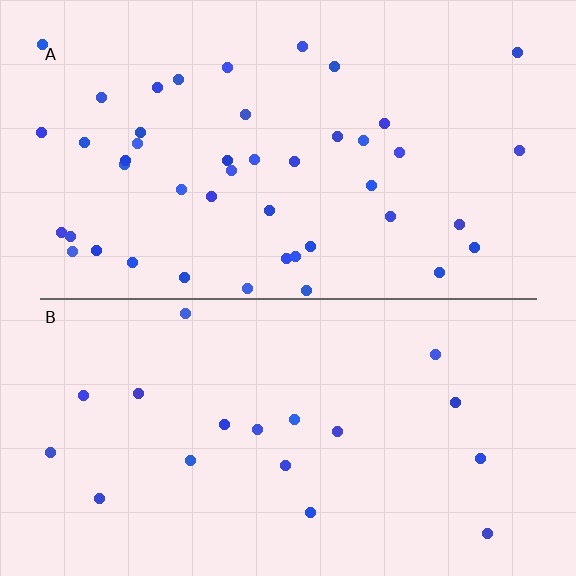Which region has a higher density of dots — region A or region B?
A (the top).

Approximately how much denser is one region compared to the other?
Approximately 2.5× — region A over region B.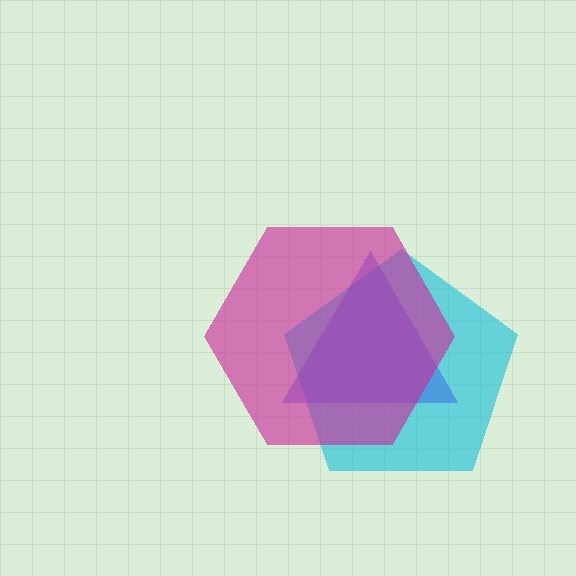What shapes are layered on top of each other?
The layered shapes are: a cyan pentagon, a blue triangle, a magenta hexagon.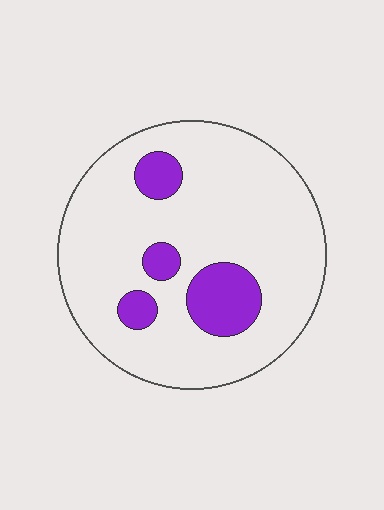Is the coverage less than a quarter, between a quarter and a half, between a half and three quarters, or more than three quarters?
Less than a quarter.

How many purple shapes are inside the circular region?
4.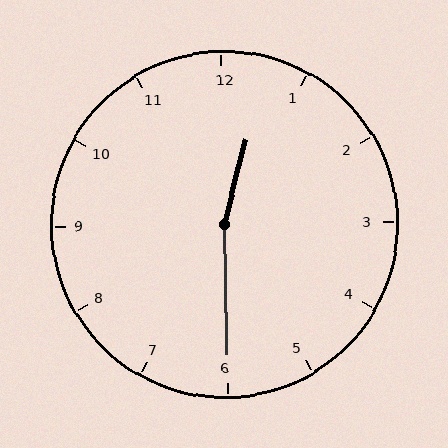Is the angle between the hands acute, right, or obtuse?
It is obtuse.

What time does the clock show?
12:30.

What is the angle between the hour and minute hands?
Approximately 165 degrees.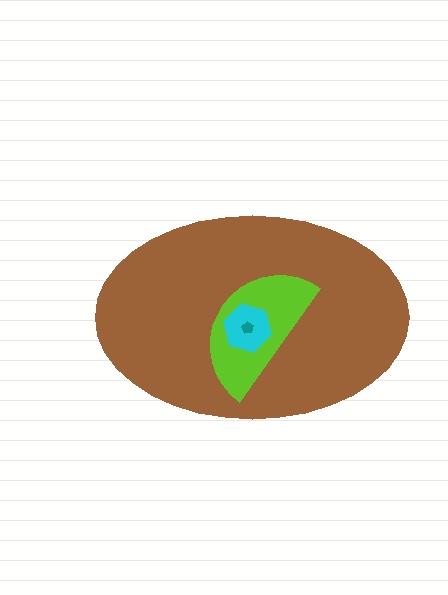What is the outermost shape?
The brown ellipse.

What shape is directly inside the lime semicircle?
The cyan hexagon.